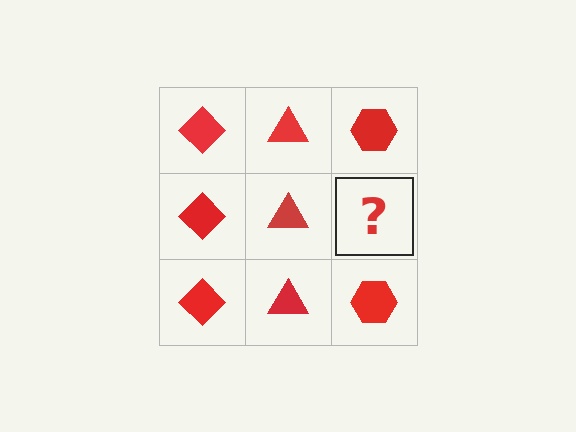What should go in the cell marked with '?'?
The missing cell should contain a red hexagon.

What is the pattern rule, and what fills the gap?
The rule is that each column has a consistent shape. The gap should be filled with a red hexagon.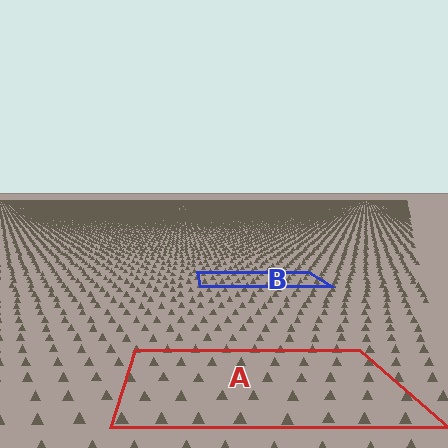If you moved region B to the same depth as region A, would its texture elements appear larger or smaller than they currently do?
They would appear larger. At a closer depth, the same texture elements are projected at a bigger on-screen size.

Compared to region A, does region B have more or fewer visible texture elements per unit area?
Region B has more texture elements per unit area — they are packed more densely because it is farther away.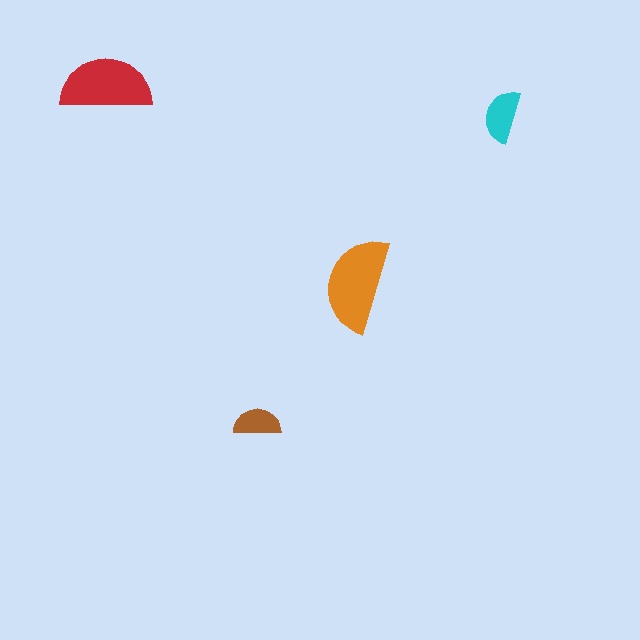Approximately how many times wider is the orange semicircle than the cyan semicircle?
About 2 times wider.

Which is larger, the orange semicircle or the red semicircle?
The orange one.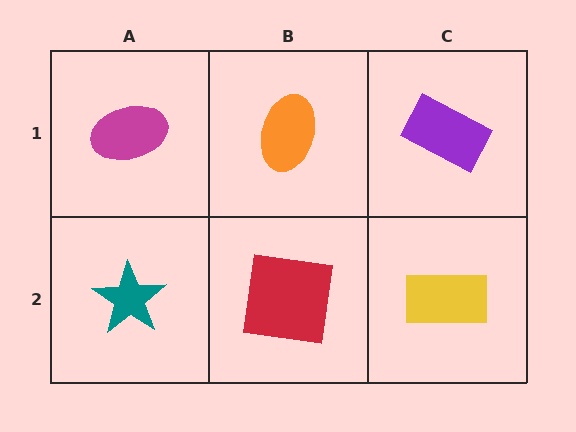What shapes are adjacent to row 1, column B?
A red square (row 2, column B), a magenta ellipse (row 1, column A), a purple rectangle (row 1, column C).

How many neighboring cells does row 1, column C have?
2.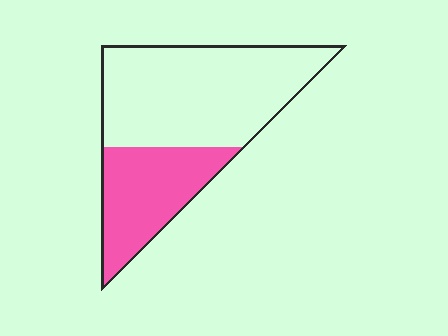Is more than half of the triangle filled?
No.